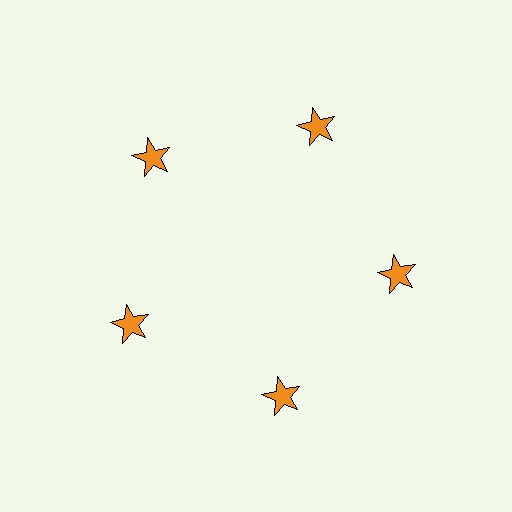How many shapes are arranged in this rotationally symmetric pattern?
There are 5 shapes, arranged in 5 groups of 1.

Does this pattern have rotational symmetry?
Yes, this pattern has 5-fold rotational symmetry. It looks the same after rotating 72 degrees around the center.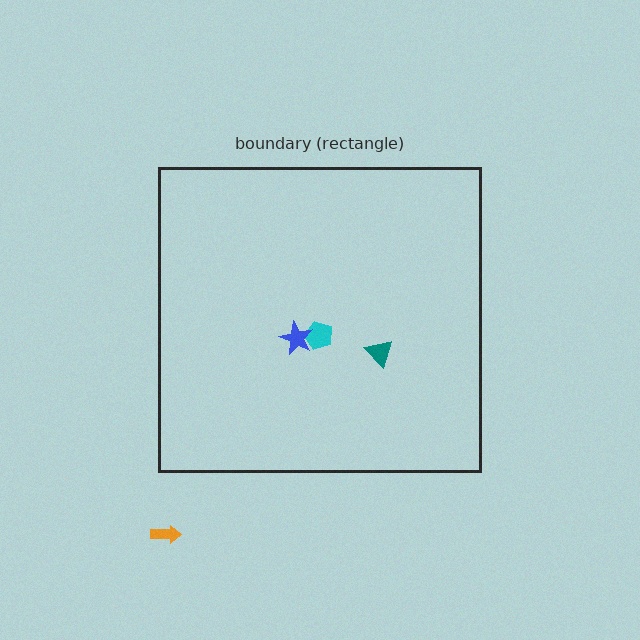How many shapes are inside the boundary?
3 inside, 1 outside.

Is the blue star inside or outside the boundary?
Inside.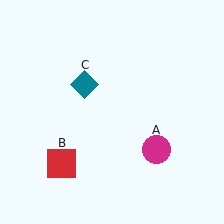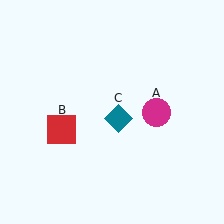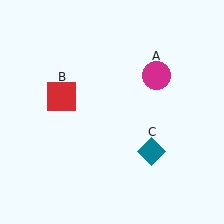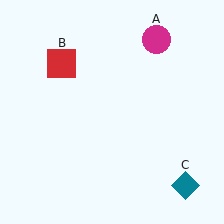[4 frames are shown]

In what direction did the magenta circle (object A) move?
The magenta circle (object A) moved up.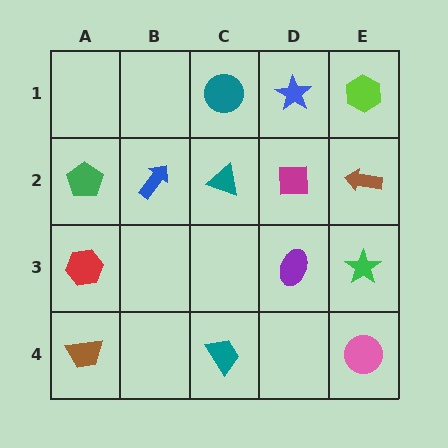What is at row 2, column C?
A teal triangle.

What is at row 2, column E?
A brown arrow.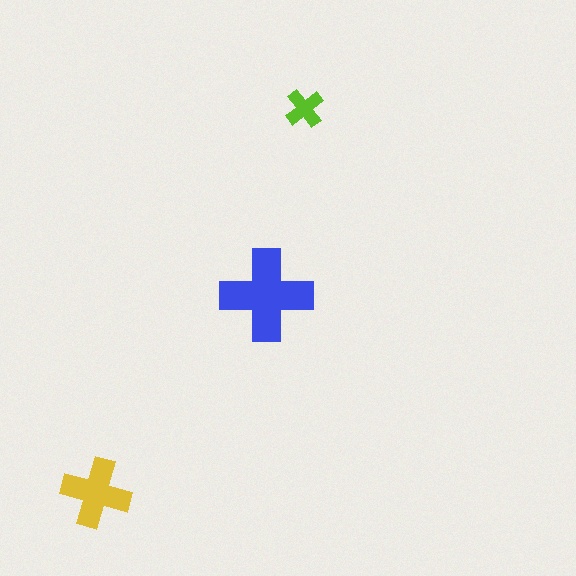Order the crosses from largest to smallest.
the blue one, the yellow one, the lime one.